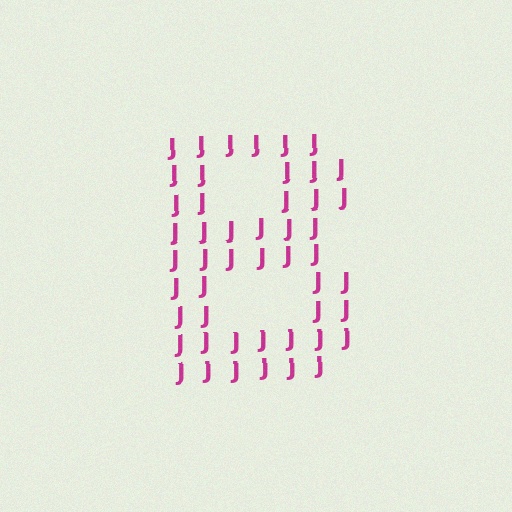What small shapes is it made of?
It is made of small letter J's.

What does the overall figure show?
The overall figure shows the letter B.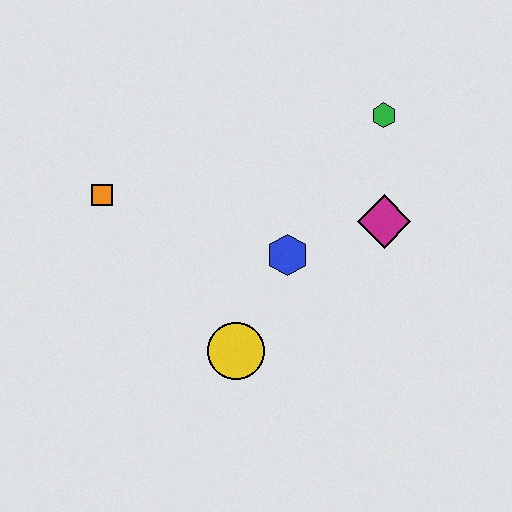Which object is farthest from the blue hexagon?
The orange square is farthest from the blue hexagon.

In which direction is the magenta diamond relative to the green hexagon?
The magenta diamond is below the green hexagon.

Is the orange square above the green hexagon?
No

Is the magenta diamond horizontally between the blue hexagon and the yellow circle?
No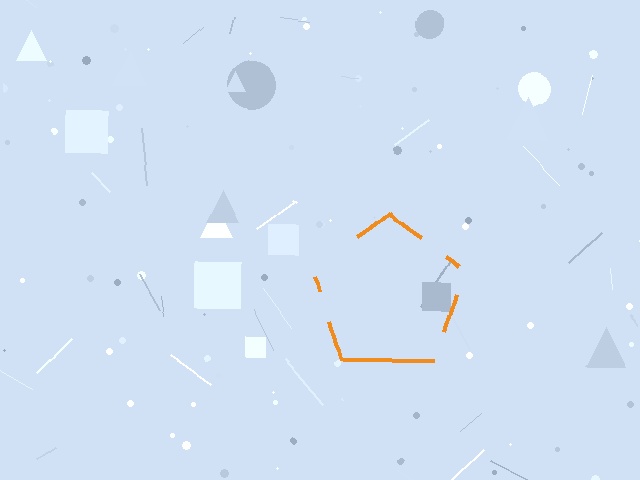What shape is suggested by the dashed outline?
The dashed outline suggests a pentagon.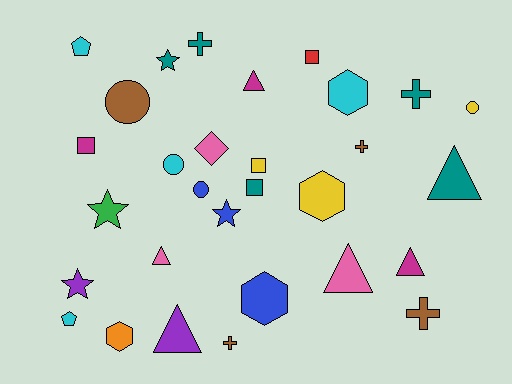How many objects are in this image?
There are 30 objects.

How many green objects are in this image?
There is 1 green object.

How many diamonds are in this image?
There is 1 diamond.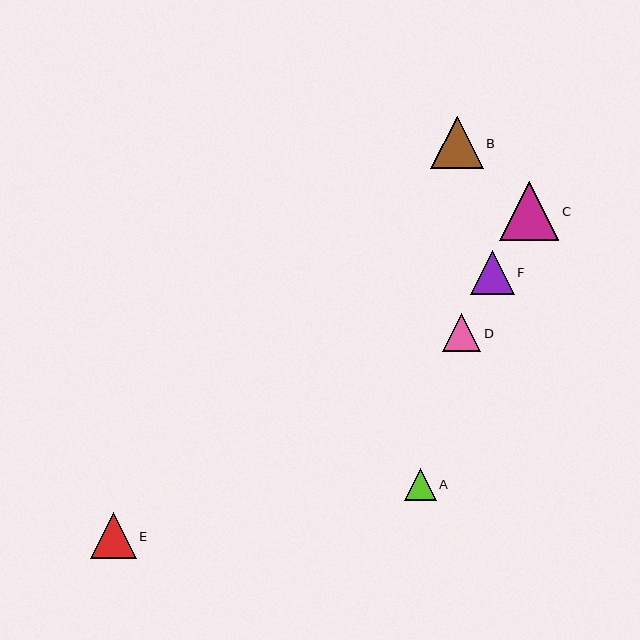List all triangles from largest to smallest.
From largest to smallest: C, B, E, F, D, A.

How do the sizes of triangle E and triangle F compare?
Triangle E and triangle F are approximately the same size.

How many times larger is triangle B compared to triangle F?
Triangle B is approximately 1.2 times the size of triangle F.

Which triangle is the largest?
Triangle C is the largest with a size of approximately 59 pixels.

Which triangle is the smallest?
Triangle A is the smallest with a size of approximately 32 pixels.